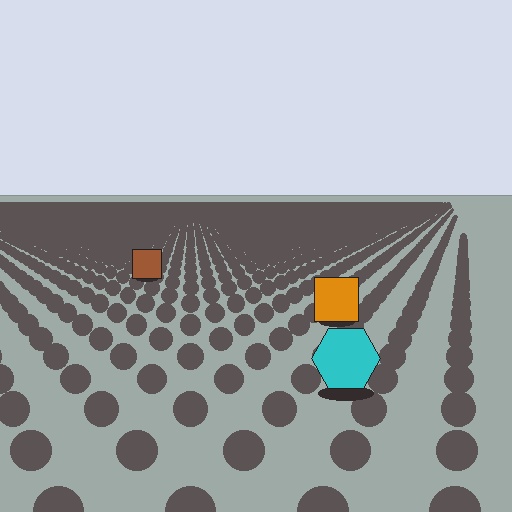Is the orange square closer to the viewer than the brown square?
Yes. The orange square is closer — you can tell from the texture gradient: the ground texture is coarser near it.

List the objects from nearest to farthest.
From nearest to farthest: the cyan hexagon, the orange square, the brown square.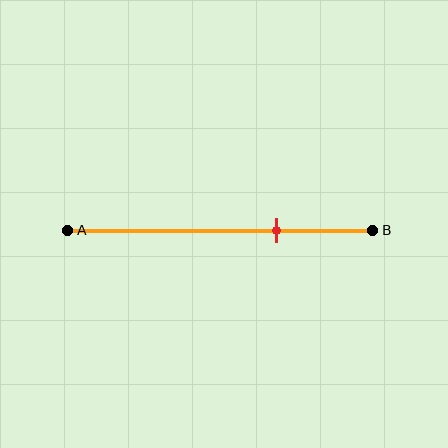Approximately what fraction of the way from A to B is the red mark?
The red mark is approximately 70% of the way from A to B.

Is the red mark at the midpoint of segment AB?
No, the mark is at about 70% from A, not at the 50% midpoint.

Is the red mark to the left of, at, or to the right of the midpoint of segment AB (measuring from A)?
The red mark is to the right of the midpoint of segment AB.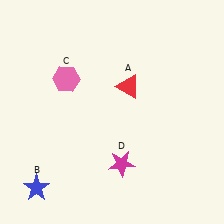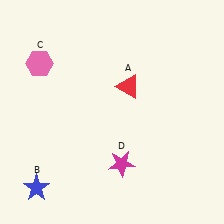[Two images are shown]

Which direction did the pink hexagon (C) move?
The pink hexagon (C) moved left.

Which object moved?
The pink hexagon (C) moved left.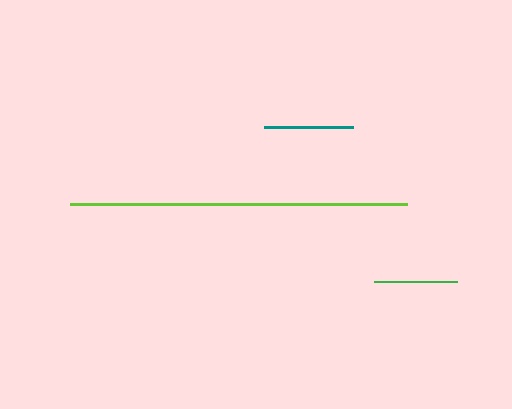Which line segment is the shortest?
The green line is the shortest at approximately 83 pixels.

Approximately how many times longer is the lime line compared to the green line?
The lime line is approximately 4.1 times the length of the green line.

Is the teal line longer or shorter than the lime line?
The lime line is longer than the teal line.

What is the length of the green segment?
The green segment is approximately 83 pixels long.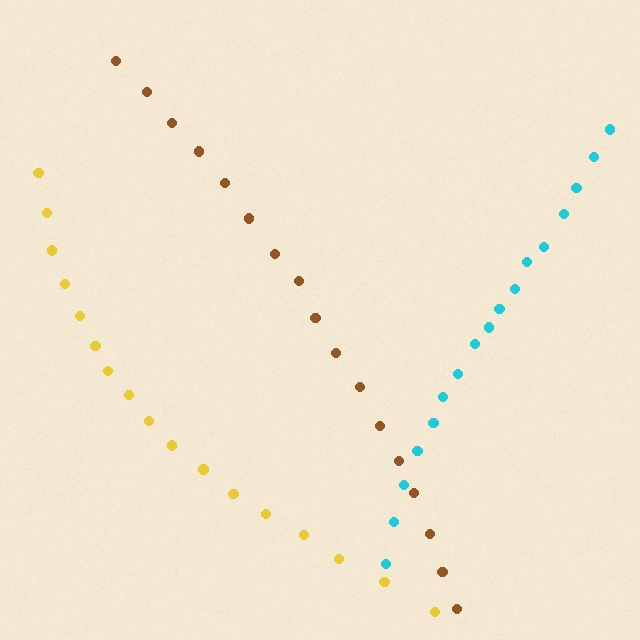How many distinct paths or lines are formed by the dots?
There are 3 distinct paths.